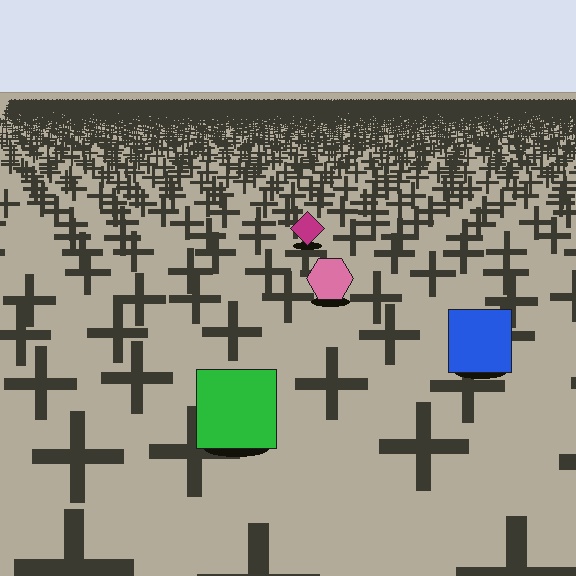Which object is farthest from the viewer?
The magenta diamond is farthest from the viewer. It appears smaller and the ground texture around it is denser.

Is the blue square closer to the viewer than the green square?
No. The green square is closer — you can tell from the texture gradient: the ground texture is coarser near it.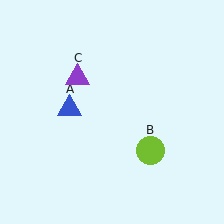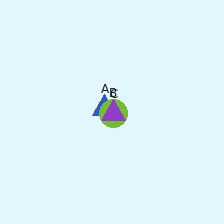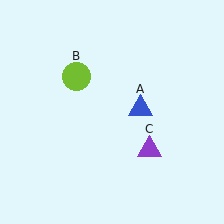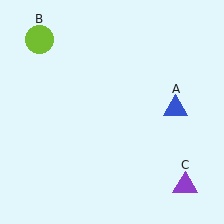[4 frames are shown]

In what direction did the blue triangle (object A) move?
The blue triangle (object A) moved right.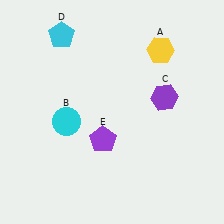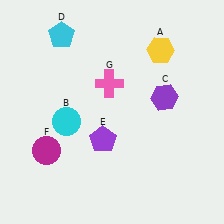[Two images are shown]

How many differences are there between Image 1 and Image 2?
There are 2 differences between the two images.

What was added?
A magenta circle (F), a pink cross (G) were added in Image 2.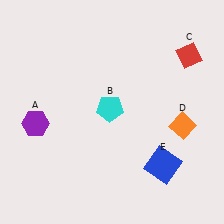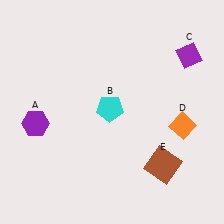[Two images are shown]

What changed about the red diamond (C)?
In Image 1, C is red. In Image 2, it changed to purple.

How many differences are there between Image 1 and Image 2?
There are 2 differences between the two images.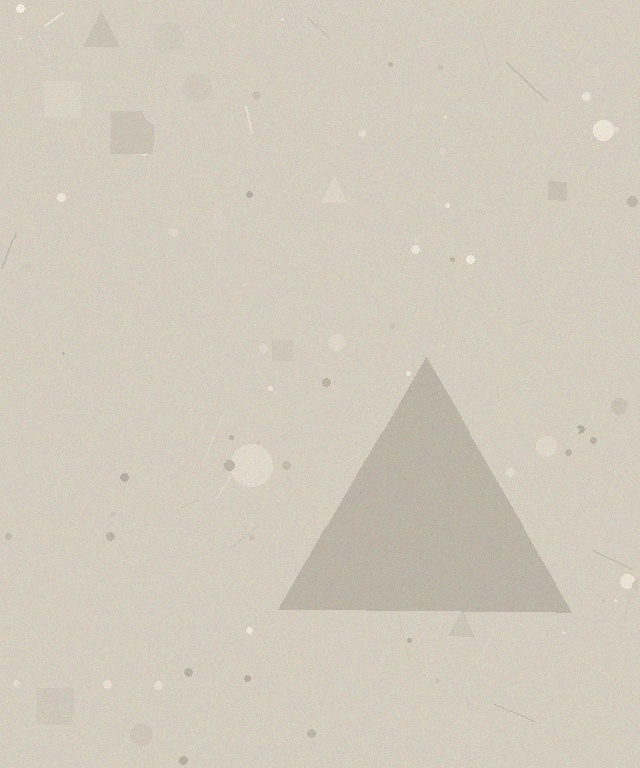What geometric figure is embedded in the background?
A triangle is embedded in the background.